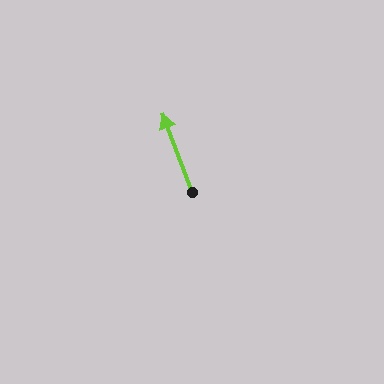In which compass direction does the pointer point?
North.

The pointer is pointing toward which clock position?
Roughly 11 o'clock.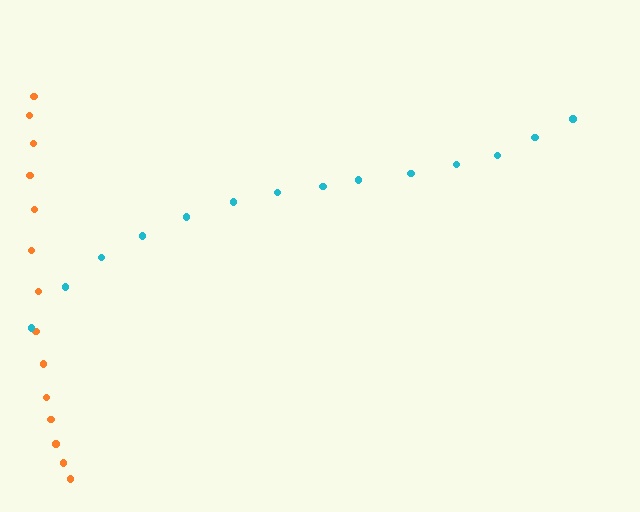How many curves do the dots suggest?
There are 2 distinct paths.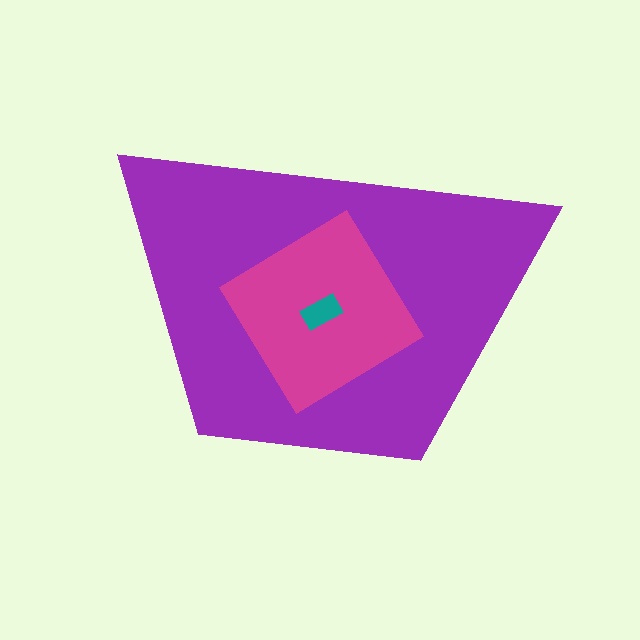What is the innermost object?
The teal rectangle.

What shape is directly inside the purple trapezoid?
The magenta diamond.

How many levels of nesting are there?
3.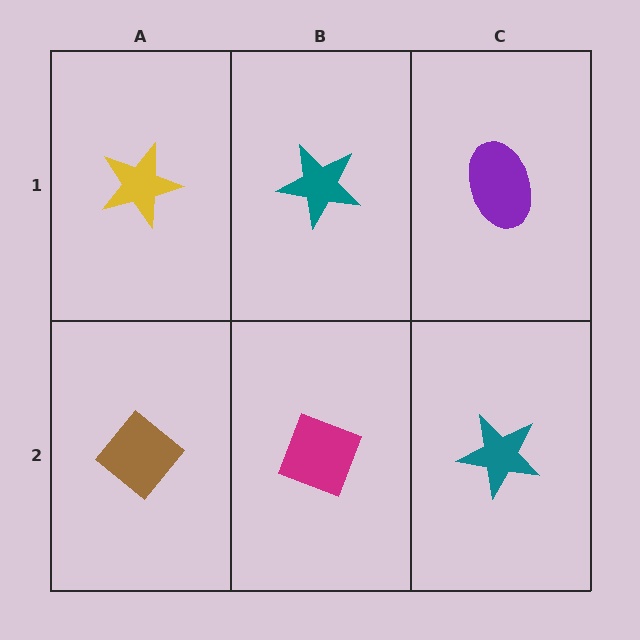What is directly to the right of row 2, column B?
A teal star.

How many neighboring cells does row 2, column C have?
2.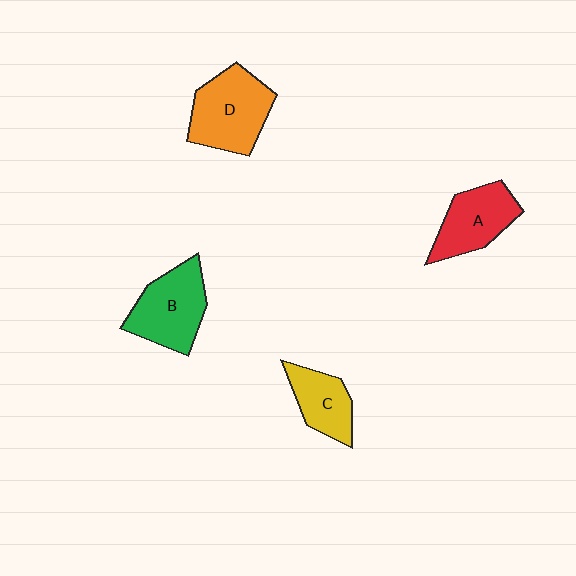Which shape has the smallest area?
Shape C (yellow).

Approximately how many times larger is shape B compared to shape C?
Approximately 1.5 times.